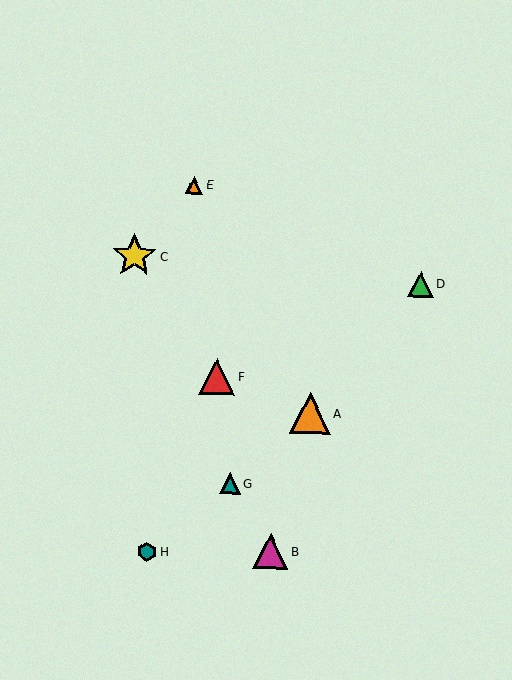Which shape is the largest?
The yellow star (labeled C) is the largest.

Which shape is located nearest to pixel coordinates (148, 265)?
The yellow star (labeled C) at (134, 256) is nearest to that location.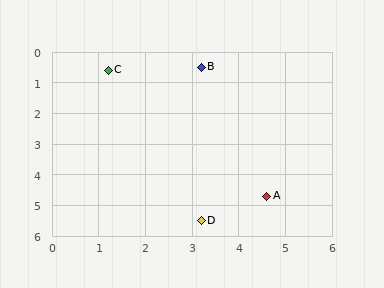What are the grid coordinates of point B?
Point B is at approximately (3.2, 0.5).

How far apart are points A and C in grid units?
Points A and C are about 5.3 grid units apart.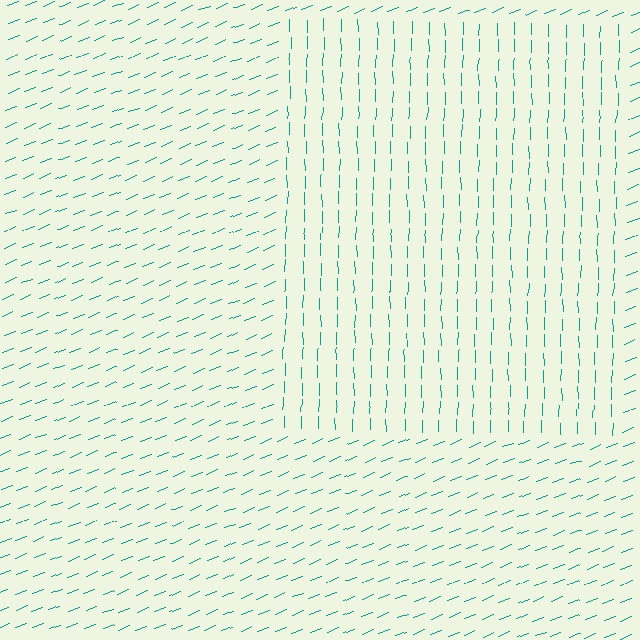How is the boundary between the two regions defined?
The boundary is defined purely by a change in line orientation (approximately 69 degrees difference). All lines are the same color and thickness.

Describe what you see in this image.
The image is filled with small teal line segments. A rectangle region in the image has lines oriented differently from the surrounding lines, creating a visible texture boundary.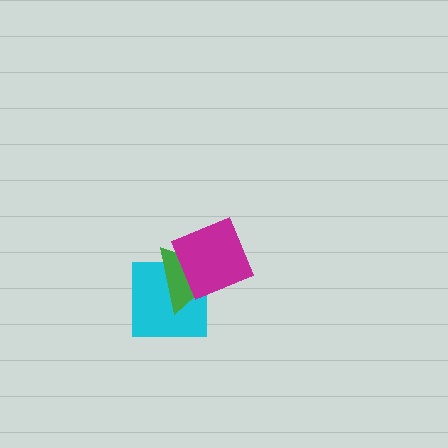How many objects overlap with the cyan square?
2 objects overlap with the cyan square.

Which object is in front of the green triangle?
The magenta square is in front of the green triangle.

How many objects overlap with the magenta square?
2 objects overlap with the magenta square.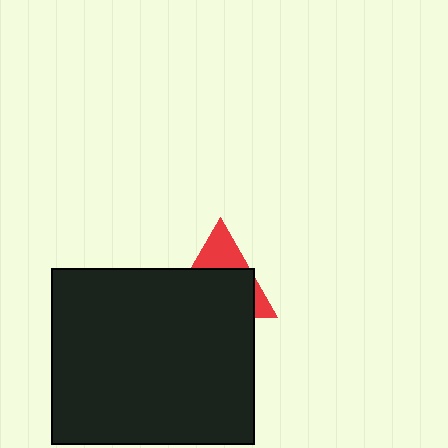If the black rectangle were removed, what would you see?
You would see the complete red triangle.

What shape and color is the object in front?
The object in front is a black rectangle.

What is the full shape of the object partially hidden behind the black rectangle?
The partially hidden object is a red triangle.